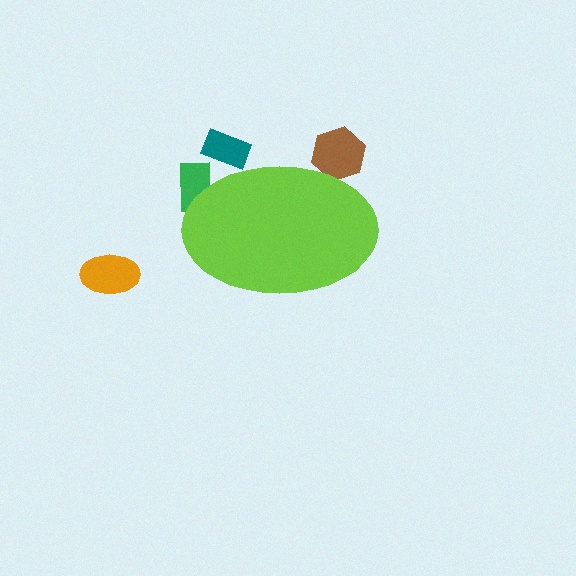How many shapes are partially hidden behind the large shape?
3 shapes are partially hidden.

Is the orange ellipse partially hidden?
No, the orange ellipse is fully visible.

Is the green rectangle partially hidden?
Yes, the green rectangle is partially hidden behind the lime ellipse.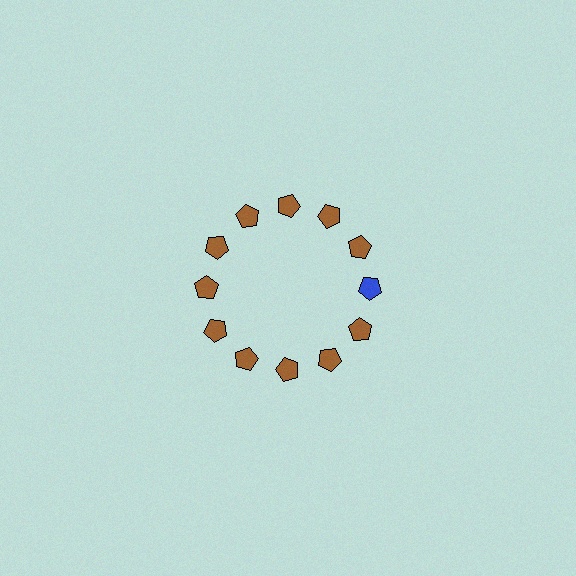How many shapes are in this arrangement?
There are 12 shapes arranged in a ring pattern.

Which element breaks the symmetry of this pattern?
The blue pentagon at roughly the 3 o'clock position breaks the symmetry. All other shapes are brown pentagons.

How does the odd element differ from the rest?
It has a different color: blue instead of brown.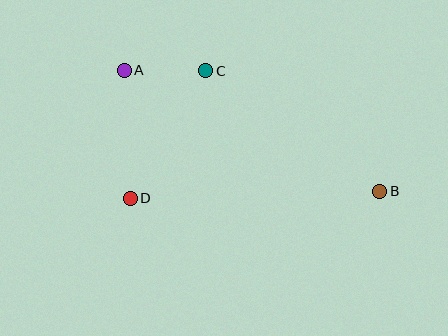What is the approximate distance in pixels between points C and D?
The distance between C and D is approximately 148 pixels.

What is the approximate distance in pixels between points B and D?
The distance between B and D is approximately 249 pixels.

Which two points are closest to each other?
Points A and C are closest to each other.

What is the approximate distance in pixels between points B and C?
The distance between B and C is approximately 212 pixels.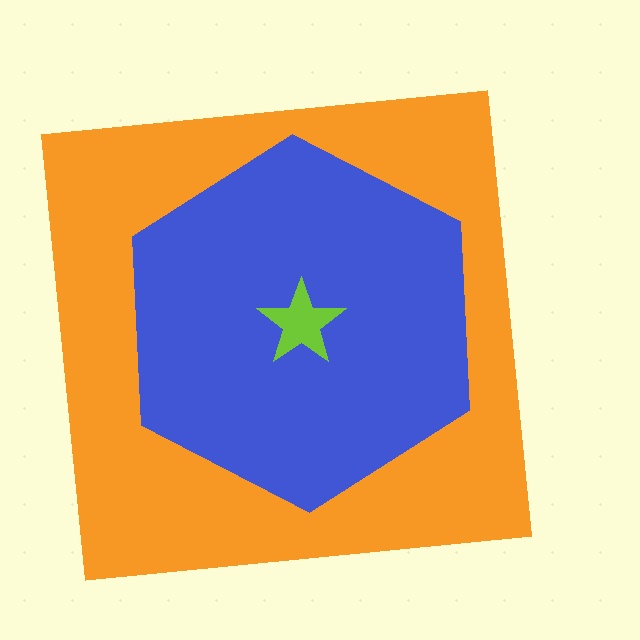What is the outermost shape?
The orange square.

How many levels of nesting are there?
3.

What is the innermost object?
The lime star.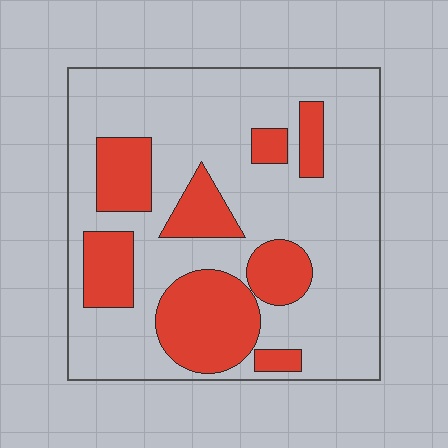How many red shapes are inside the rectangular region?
8.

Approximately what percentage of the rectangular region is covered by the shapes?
Approximately 30%.